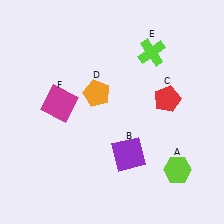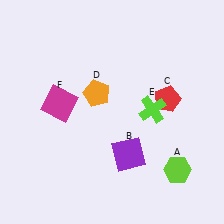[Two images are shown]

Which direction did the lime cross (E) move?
The lime cross (E) moved down.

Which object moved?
The lime cross (E) moved down.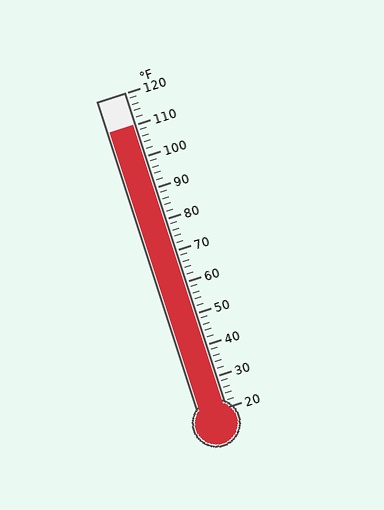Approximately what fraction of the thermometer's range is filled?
The thermometer is filled to approximately 90% of its range.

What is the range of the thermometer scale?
The thermometer scale ranges from 20°F to 120°F.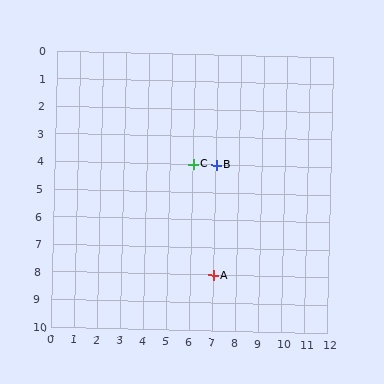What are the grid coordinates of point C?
Point C is at grid coordinates (6, 4).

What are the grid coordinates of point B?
Point B is at grid coordinates (7, 4).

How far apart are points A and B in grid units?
Points A and B are 4 rows apart.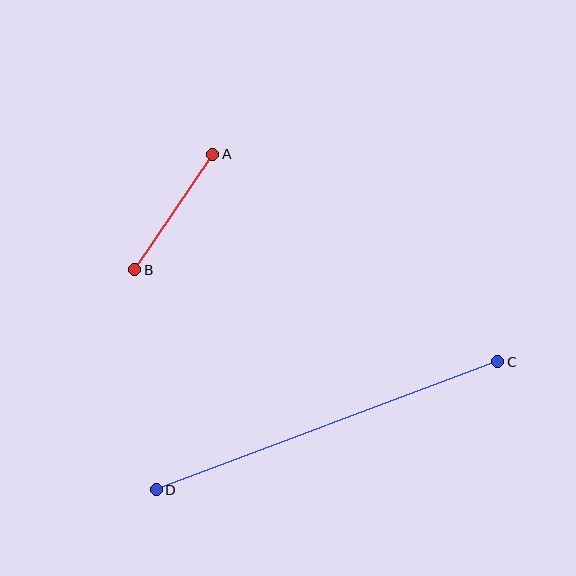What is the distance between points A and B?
The distance is approximately 140 pixels.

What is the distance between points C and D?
The distance is approximately 365 pixels.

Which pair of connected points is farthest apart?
Points C and D are farthest apart.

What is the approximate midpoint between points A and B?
The midpoint is at approximately (174, 212) pixels.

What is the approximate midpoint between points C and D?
The midpoint is at approximately (327, 426) pixels.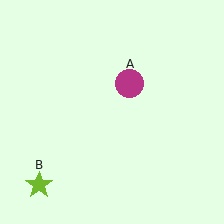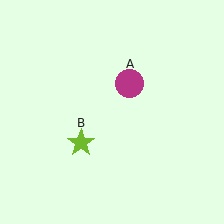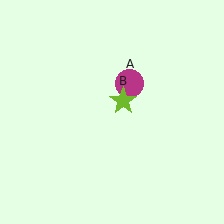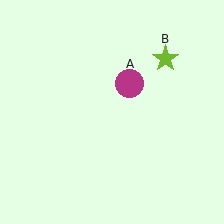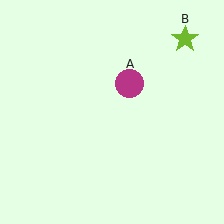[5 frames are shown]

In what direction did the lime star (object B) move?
The lime star (object B) moved up and to the right.